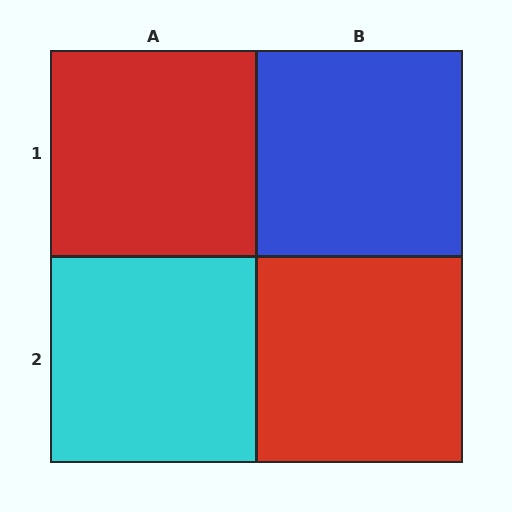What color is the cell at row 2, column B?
Red.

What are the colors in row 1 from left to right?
Red, blue.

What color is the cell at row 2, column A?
Cyan.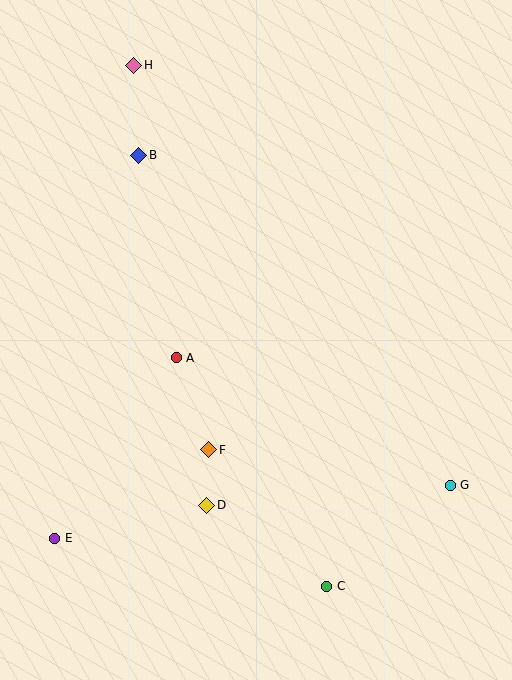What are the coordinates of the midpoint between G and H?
The midpoint between G and H is at (292, 275).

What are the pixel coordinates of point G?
Point G is at (450, 485).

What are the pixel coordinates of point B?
Point B is at (139, 155).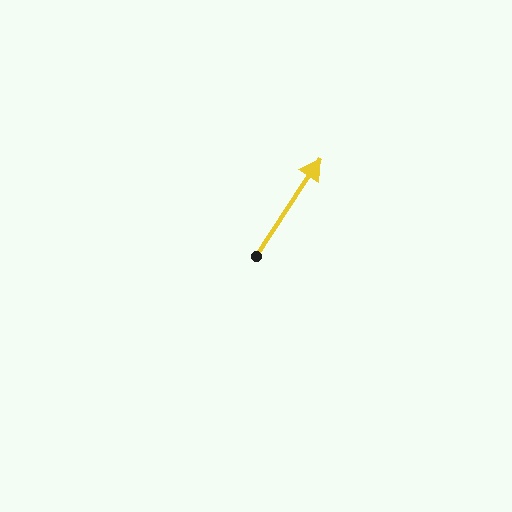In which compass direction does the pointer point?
Northeast.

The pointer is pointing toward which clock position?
Roughly 1 o'clock.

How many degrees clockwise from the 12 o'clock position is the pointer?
Approximately 33 degrees.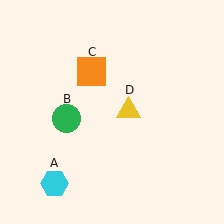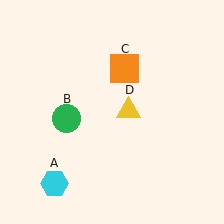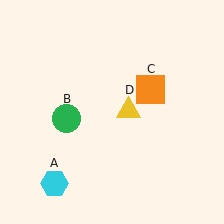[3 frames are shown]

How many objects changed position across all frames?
1 object changed position: orange square (object C).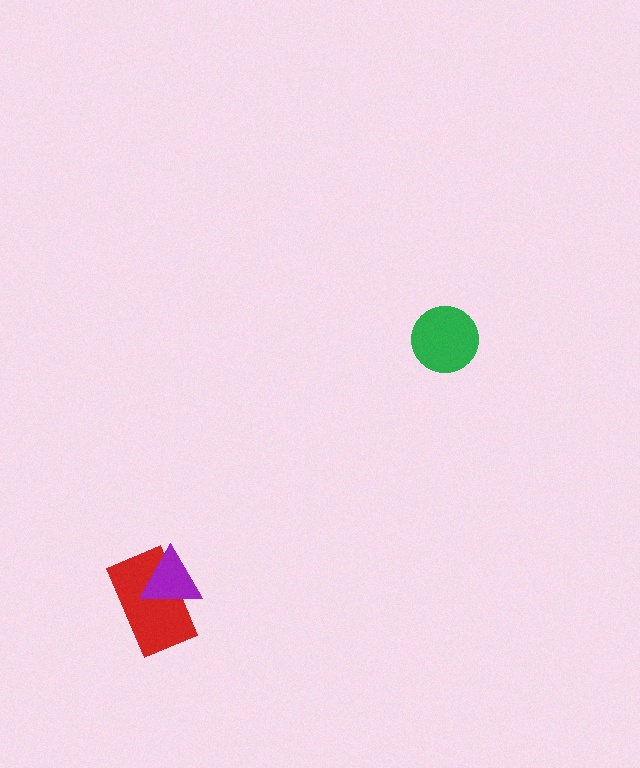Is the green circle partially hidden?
No, no other shape covers it.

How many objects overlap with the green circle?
0 objects overlap with the green circle.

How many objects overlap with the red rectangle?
1 object overlaps with the red rectangle.